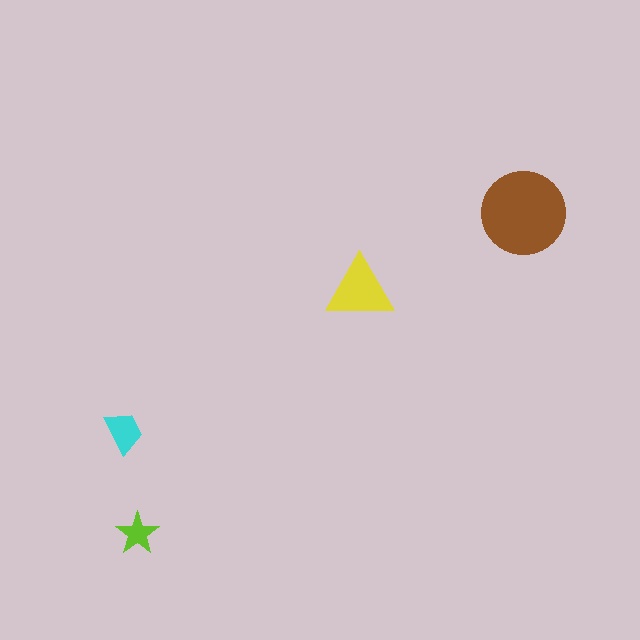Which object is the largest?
The brown circle.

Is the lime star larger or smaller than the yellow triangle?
Smaller.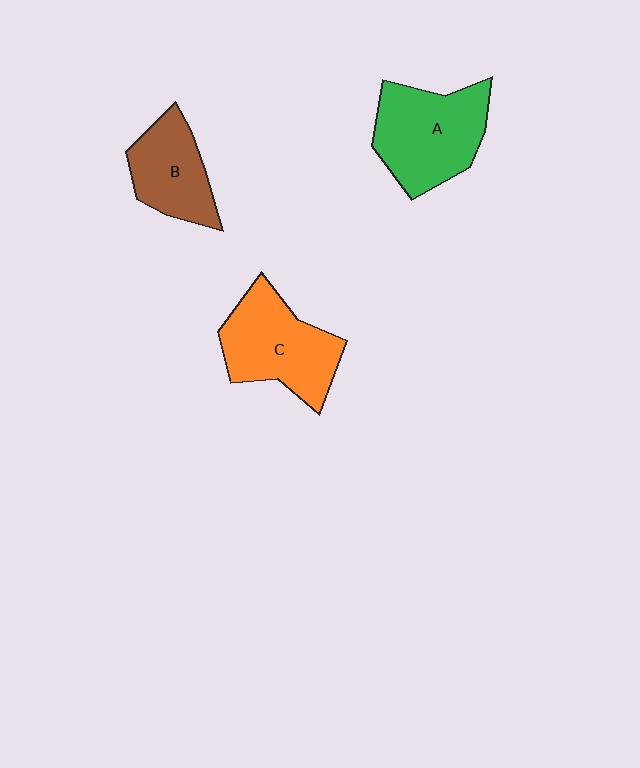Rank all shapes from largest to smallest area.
From largest to smallest: A (green), C (orange), B (brown).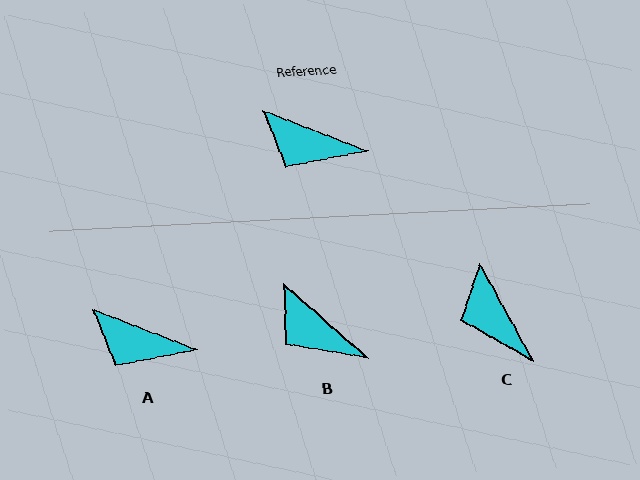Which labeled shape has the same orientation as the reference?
A.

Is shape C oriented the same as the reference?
No, it is off by about 40 degrees.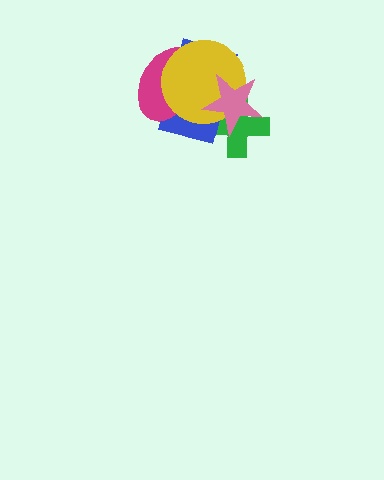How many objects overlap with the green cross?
3 objects overlap with the green cross.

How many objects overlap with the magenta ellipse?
2 objects overlap with the magenta ellipse.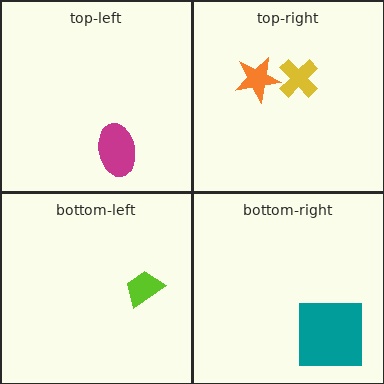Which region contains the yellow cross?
The top-right region.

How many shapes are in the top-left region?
1.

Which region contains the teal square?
The bottom-right region.